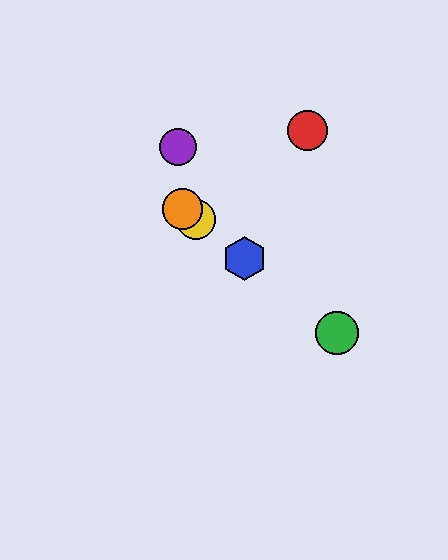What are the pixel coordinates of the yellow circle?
The yellow circle is at (196, 220).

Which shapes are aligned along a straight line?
The blue hexagon, the green circle, the yellow circle, the orange circle are aligned along a straight line.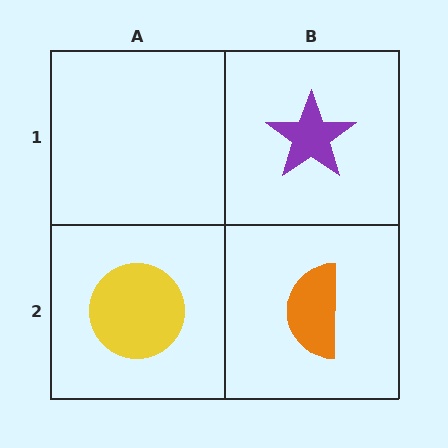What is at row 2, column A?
A yellow circle.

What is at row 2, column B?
An orange semicircle.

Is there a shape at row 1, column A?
No, that cell is empty.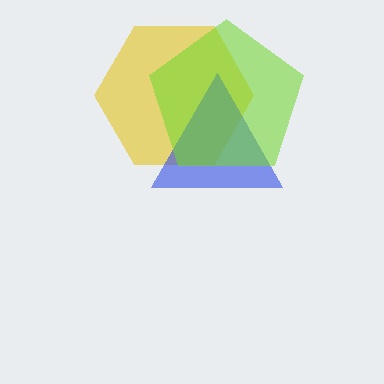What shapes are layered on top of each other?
The layered shapes are: a yellow hexagon, a blue triangle, a lime pentagon.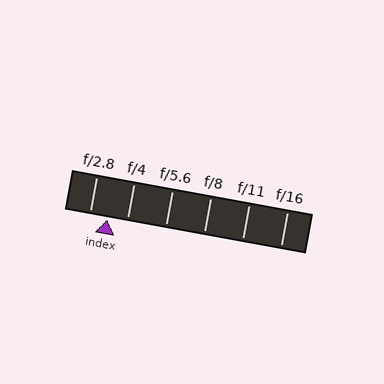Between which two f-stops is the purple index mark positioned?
The index mark is between f/2.8 and f/4.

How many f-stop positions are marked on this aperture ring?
There are 6 f-stop positions marked.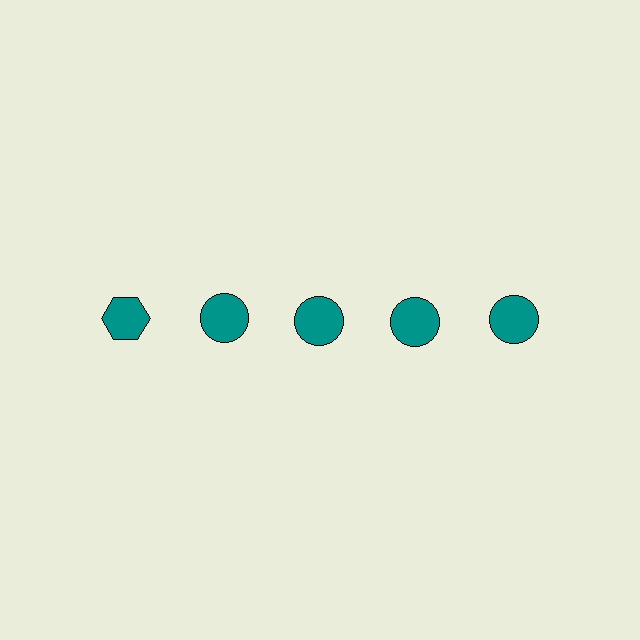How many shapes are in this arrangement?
There are 5 shapes arranged in a grid pattern.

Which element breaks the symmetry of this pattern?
The teal hexagon in the top row, leftmost column breaks the symmetry. All other shapes are teal circles.